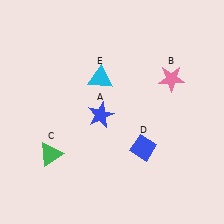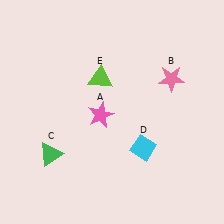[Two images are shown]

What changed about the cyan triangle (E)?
In Image 1, E is cyan. In Image 2, it changed to lime.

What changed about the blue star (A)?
In Image 1, A is blue. In Image 2, it changed to pink.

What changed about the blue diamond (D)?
In Image 1, D is blue. In Image 2, it changed to cyan.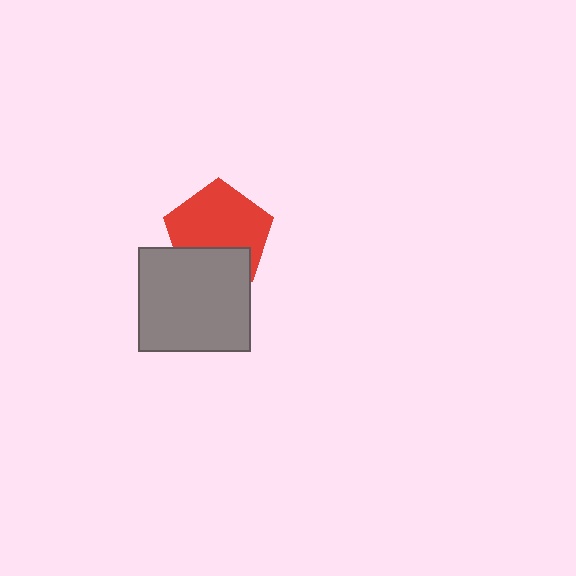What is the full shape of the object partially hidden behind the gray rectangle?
The partially hidden object is a red pentagon.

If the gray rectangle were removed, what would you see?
You would see the complete red pentagon.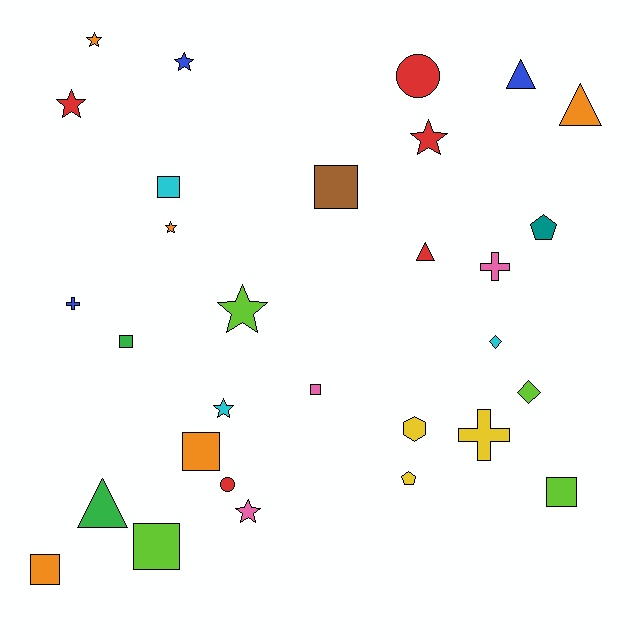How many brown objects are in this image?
There is 1 brown object.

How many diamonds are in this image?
There are 2 diamonds.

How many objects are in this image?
There are 30 objects.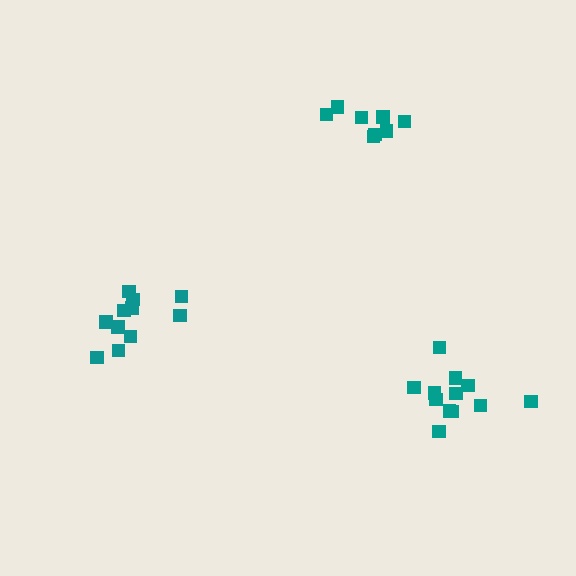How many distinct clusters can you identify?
There are 3 distinct clusters.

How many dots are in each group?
Group 1: 11 dots, Group 2: 12 dots, Group 3: 8 dots (31 total).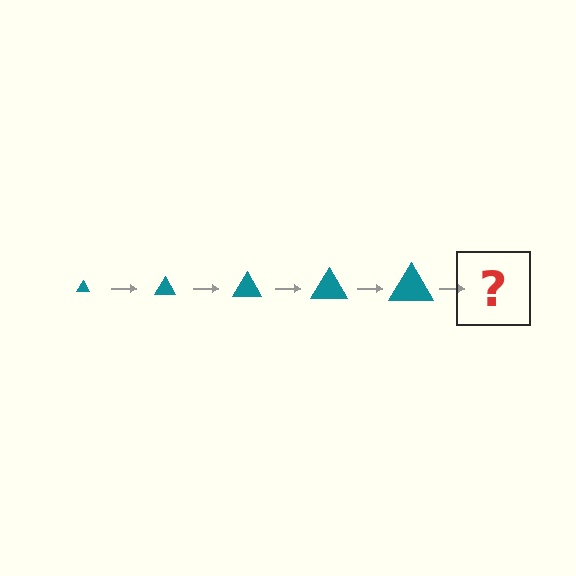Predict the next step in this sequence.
The next step is a teal triangle, larger than the previous one.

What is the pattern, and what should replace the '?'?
The pattern is that the triangle gets progressively larger each step. The '?' should be a teal triangle, larger than the previous one.